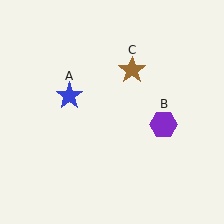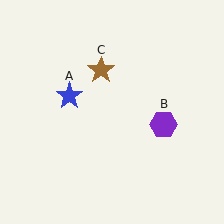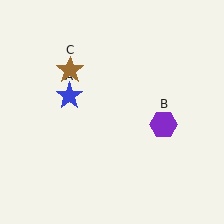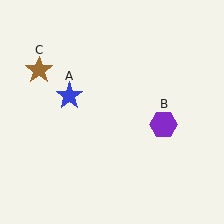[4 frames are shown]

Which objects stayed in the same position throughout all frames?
Blue star (object A) and purple hexagon (object B) remained stationary.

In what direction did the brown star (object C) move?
The brown star (object C) moved left.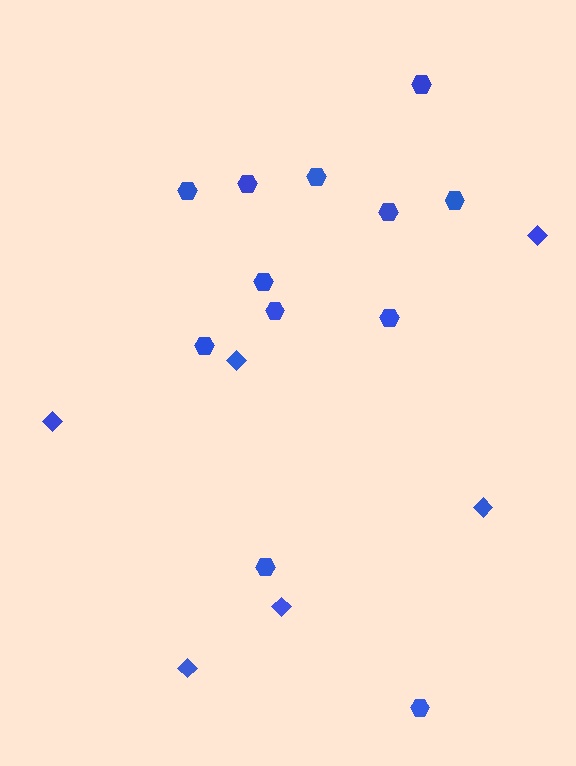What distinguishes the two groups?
There are 2 groups: one group of diamonds (6) and one group of hexagons (12).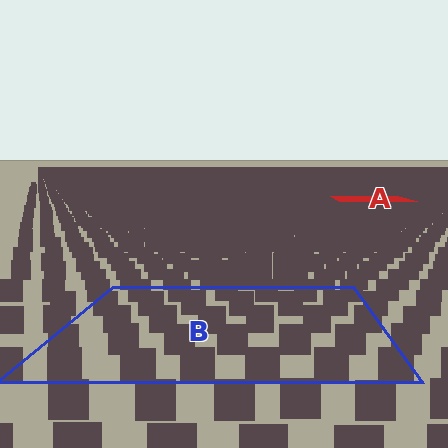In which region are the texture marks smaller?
The texture marks are smaller in region A, because it is farther away.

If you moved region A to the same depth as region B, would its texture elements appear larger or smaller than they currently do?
They would appear larger. At a closer depth, the same texture elements are projected at a bigger on-screen size.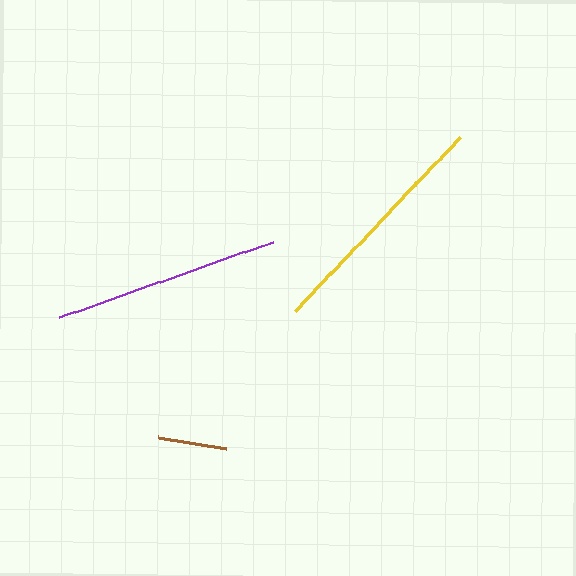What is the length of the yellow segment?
The yellow segment is approximately 240 pixels long.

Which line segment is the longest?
The yellow line is the longest at approximately 240 pixels.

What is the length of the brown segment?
The brown segment is approximately 69 pixels long.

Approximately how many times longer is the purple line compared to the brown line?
The purple line is approximately 3.3 times the length of the brown line.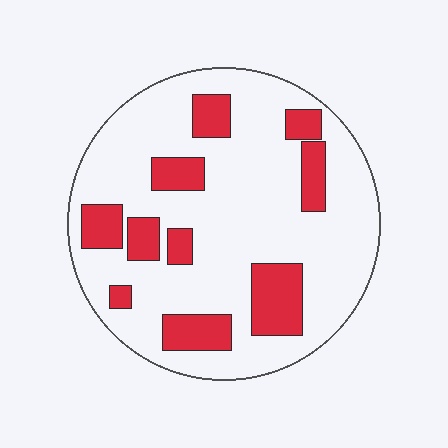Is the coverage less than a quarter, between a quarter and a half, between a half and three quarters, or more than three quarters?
Less than a quarter.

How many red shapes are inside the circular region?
10.